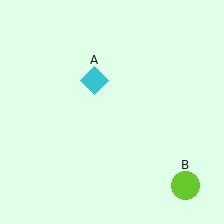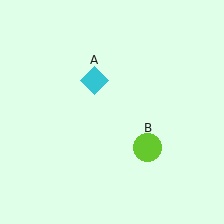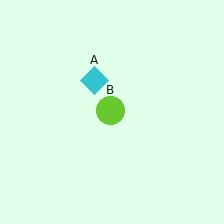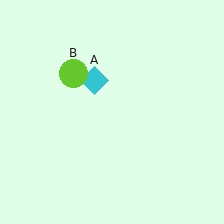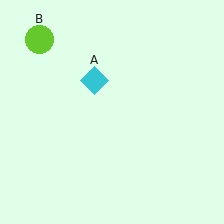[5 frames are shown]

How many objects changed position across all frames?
1 object changed position: lime circle (object B).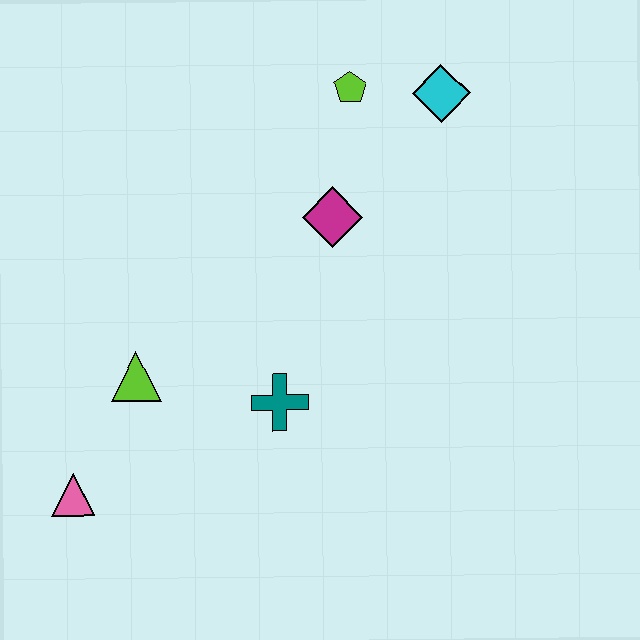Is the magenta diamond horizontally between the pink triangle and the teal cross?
No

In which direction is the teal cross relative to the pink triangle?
The teal cross is to the right of the pink triangle.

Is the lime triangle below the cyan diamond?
Yes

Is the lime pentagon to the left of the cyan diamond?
Yes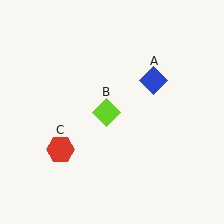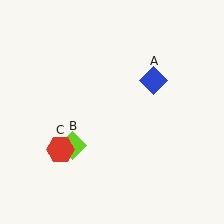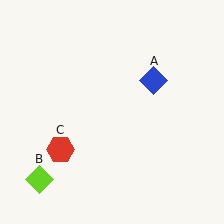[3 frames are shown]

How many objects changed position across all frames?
1 object changed position: lime diamond (object B).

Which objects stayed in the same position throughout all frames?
Blue diamond (object A) and red hexagon (object C) remained stationary.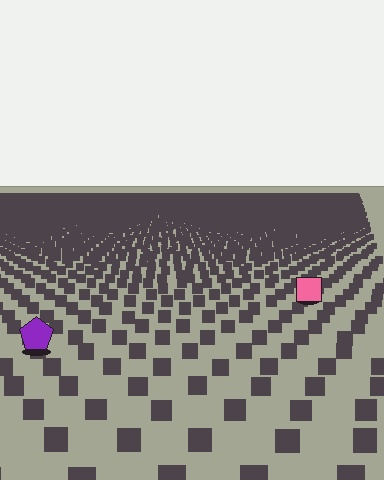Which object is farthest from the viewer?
The pink square is farthest from the viewer. It appears smaller and the ground texture around it is denser.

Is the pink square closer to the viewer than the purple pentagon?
No. The purple pentagon is closer — you can tell from the texture gradient: the ground texture is coarser near it.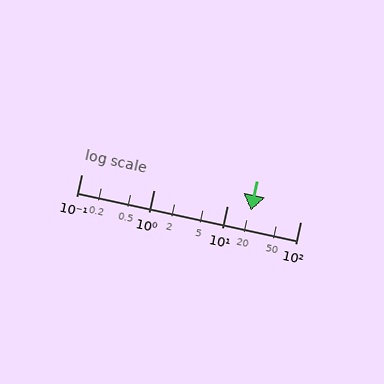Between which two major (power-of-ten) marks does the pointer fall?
The pointer is between 10 and 100.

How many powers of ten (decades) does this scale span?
The scale spans 3 decades, from 0.1 to 100.